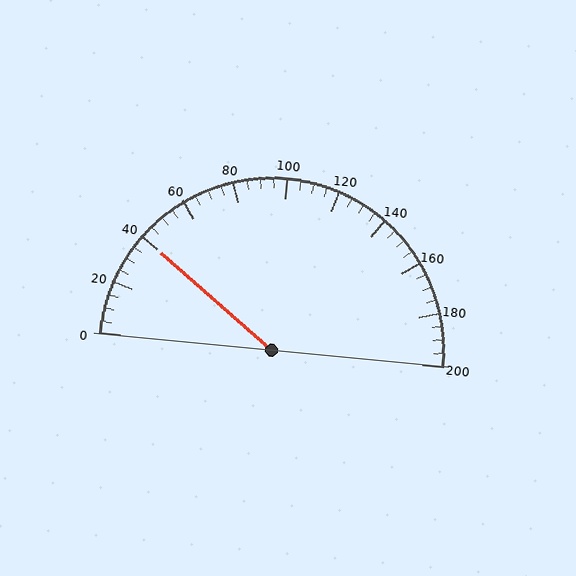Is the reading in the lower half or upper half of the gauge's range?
The reading is in the lower half of the range (0 to 200).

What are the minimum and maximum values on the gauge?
The gauge ranges from 0 to 200.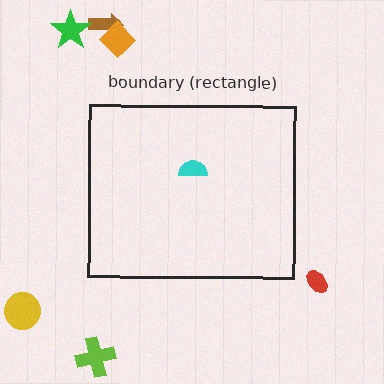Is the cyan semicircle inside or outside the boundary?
Inside.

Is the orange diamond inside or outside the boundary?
Outside.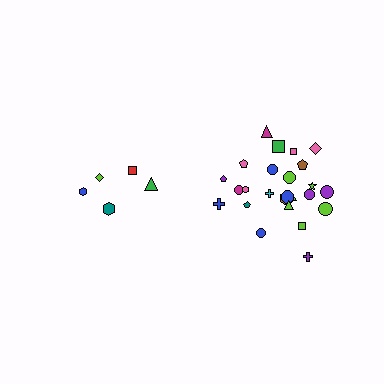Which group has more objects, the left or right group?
The right group.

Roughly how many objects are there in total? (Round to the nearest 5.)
Roughly 30 objects in total.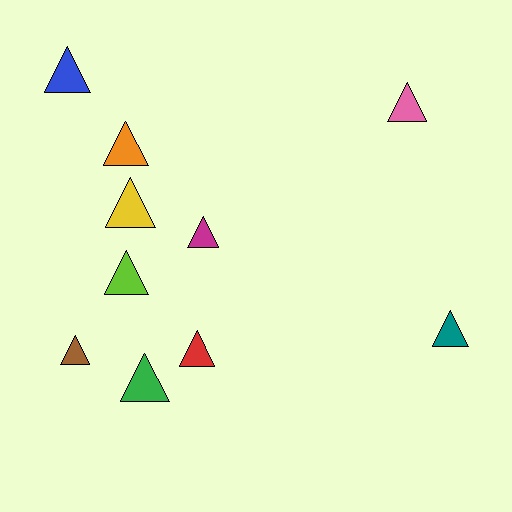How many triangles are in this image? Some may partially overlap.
There are 10 triangles.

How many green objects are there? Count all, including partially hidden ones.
There is 1 green object.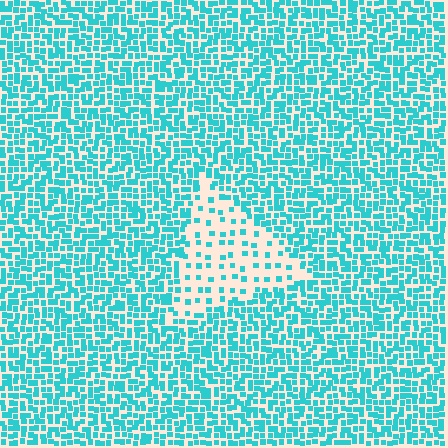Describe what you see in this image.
The image contains small cyan elements arranged at two different densities. A triangle-shaped region is visible where the elements are less densely packed than the surrounding area.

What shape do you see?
I see a triangle.